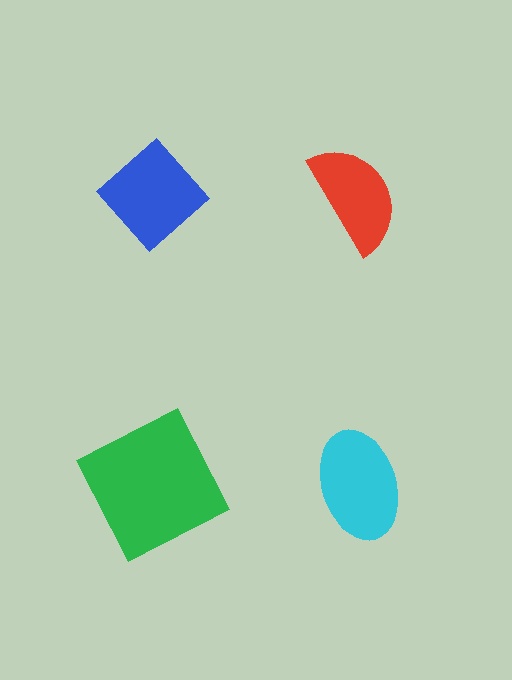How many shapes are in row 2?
2 shapes.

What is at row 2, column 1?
A green square.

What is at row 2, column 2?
A cyan ellipse.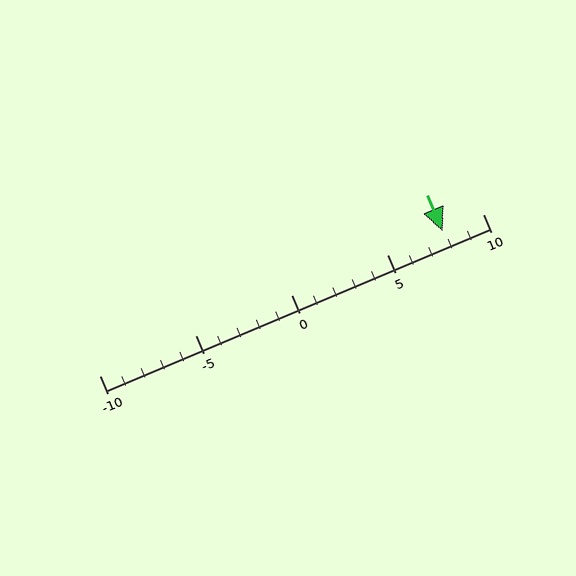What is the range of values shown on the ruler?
The ruler shows values from -10 to 10.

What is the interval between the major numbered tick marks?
The major tick marks are spaced 5 units apart.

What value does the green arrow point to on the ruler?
The green arrow points to approximately 8.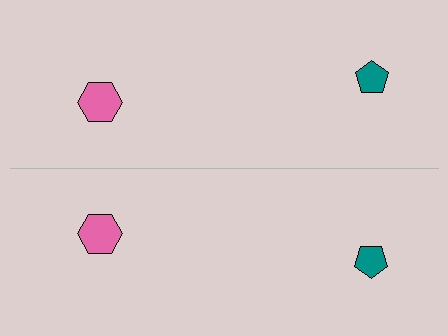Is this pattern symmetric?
Yes, this pattern has bilateral (reflection) symmetry.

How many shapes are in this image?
There are 4 shapes in this image.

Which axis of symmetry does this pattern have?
The pattern has a horizontal axis of symmetry running through the center of the image.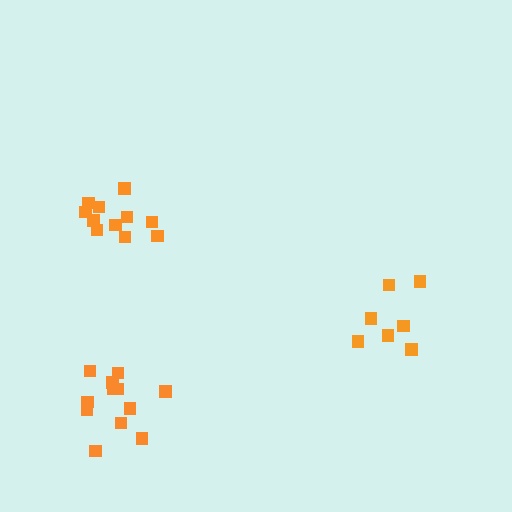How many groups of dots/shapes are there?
There are 3 groups.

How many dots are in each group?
Group 1: 7 dots, Group 2: 12 dots, Group 3: 12 dots (31 total).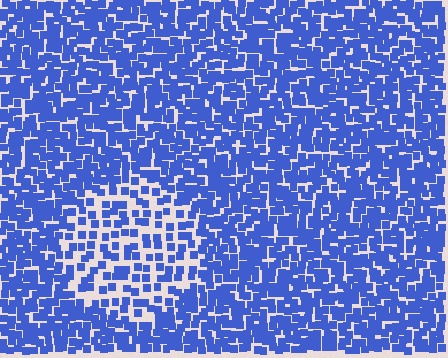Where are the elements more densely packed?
The elements are more densely packed outside the circle boundary.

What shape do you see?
I see a circle.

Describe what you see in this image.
The image contains small blue elements arranged at two different densities. A circle-shaped region is visible where the elements are less densely packed than the surrounding area.